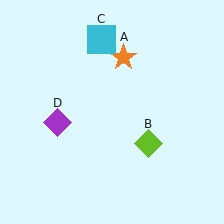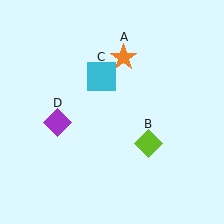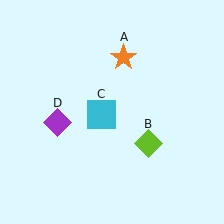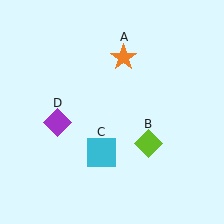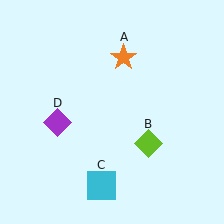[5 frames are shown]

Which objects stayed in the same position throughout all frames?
Orange star (object A) and lime diamond (object B) and purple diamond (object D) remained stationary.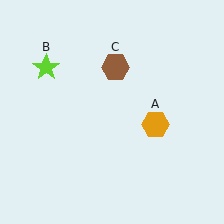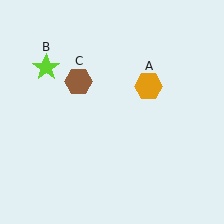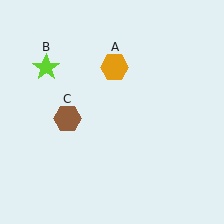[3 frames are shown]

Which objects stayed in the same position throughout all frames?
Lime star (object B) remained stationary.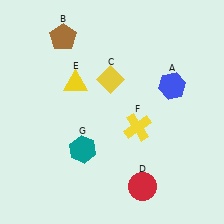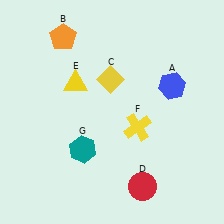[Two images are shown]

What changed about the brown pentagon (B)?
In Image 1, B is brown. In Image 2, it changed to orange.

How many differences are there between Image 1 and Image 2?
There is 1 difference between the two images.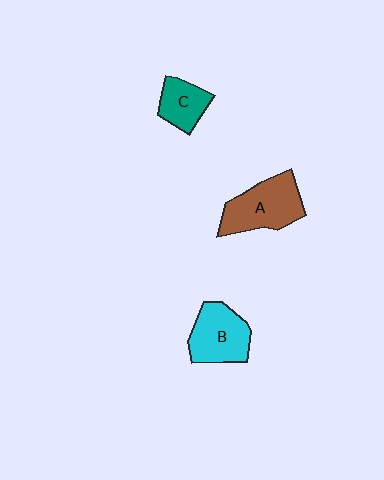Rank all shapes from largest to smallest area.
From largest to smallest: A (brown), B (cyan), C (teal).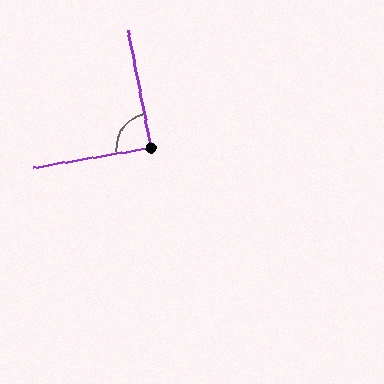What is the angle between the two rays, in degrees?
Approximately 89 degrees.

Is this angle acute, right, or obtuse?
It is approximately a right angle.